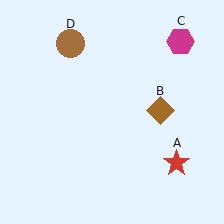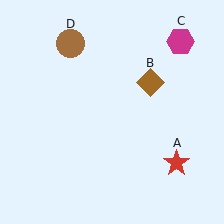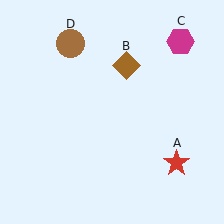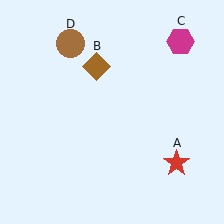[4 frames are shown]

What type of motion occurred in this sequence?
The brown diamond (object B) rotated counterclockwise around the center of the scene.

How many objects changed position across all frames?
1 object changed position: brown diamond (object B).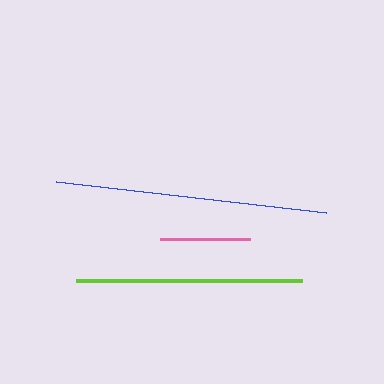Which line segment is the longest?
The blue line is the longest at approximately 271 pixels.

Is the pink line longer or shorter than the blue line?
The blue line is longer than the pink line.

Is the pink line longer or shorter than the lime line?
The lime line is longer than the pink line.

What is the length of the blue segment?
The blue segment is approximately 271 pixels long.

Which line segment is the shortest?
The pink line is the shortest at approximately 90 pixels.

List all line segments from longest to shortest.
From longest to shortest: blue, lime, pink.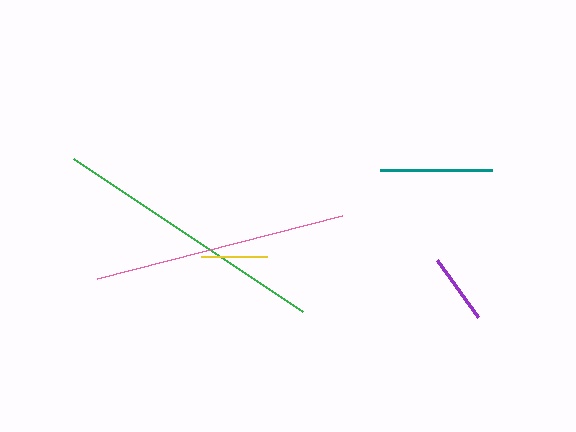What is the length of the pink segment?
The pink segment is approximately 253 pixels long.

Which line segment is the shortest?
The yellow line is the shortest at approximately 66 pixels.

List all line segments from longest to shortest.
From longest to shortest: green, pink, teal, purple, yellow.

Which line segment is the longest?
The green line is the longest at approximately 275 pixels.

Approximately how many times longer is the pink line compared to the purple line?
The pink line is approximately 3.6 times the length of the purple line.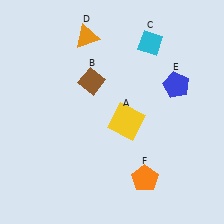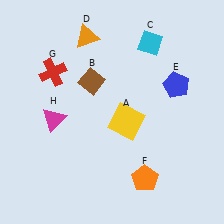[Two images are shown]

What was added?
A red cross (G), a magenta triangle (H) were added in Image 2.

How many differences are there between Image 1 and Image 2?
There are 2 differences between the two images.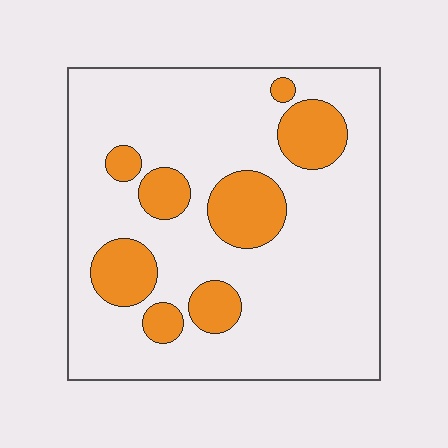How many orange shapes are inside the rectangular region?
8.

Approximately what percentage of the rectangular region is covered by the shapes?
Approximately 20%.